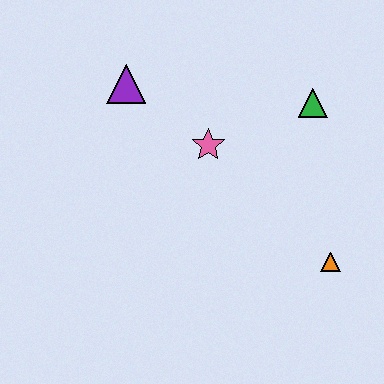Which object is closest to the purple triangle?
The pink star is closest to the purple triangle.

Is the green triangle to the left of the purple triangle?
No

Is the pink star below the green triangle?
Yes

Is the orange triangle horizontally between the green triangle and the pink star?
No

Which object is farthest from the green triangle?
The purple triangle is farthest from the green triangle.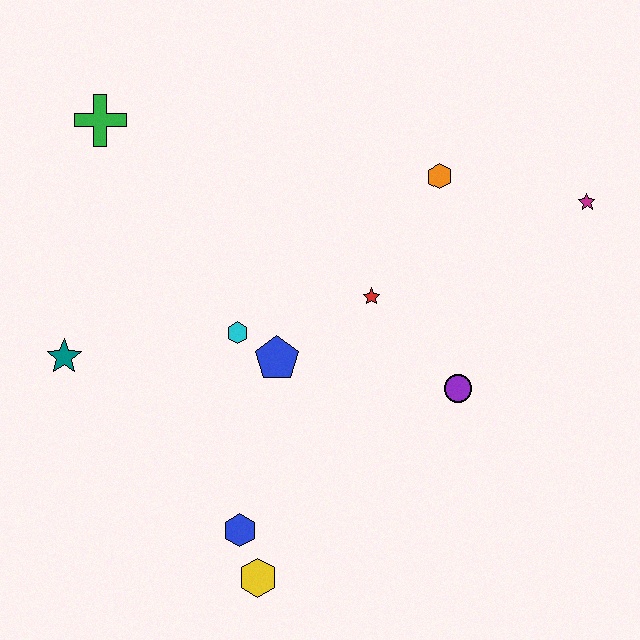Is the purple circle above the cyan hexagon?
No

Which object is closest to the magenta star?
The orange hexagon is closest to the magenta star.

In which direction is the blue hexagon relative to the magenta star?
The blue hexagon is to the left of the magenta star.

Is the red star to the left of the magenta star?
Yes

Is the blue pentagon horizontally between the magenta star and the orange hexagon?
No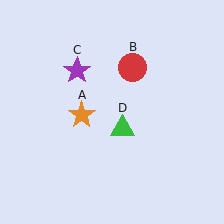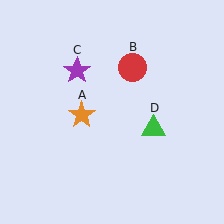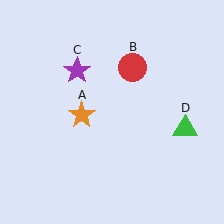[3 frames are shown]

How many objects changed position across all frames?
1 object changed position: green triangle (object D).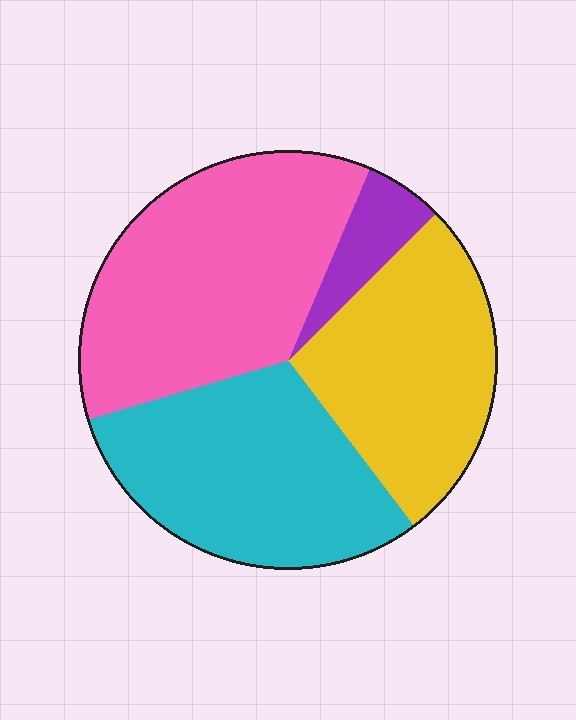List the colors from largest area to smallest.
From largest to smallest: pink, cyan, yellow, purple.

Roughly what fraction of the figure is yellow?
Yellow takes up between a sixth and a third of the figure.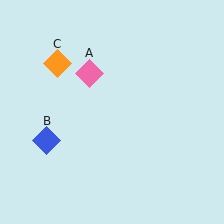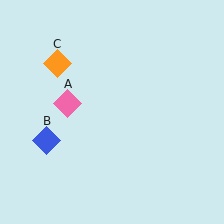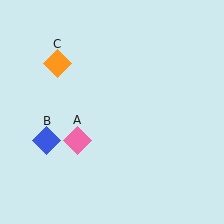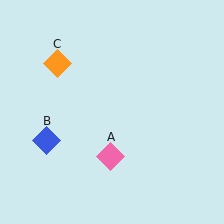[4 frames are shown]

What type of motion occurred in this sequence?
The pink diamond (object A) rotated counterclockwise around the center of the scene.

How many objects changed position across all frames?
1 object changed position: pink diamond (object A).